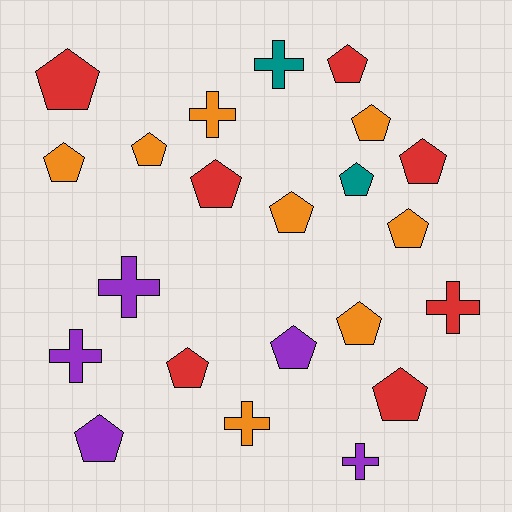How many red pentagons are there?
There are 6 red pentagons.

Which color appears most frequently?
Orange, with 8 objects.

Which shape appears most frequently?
Pentagon, with 15 objects.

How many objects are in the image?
There are 22 objects.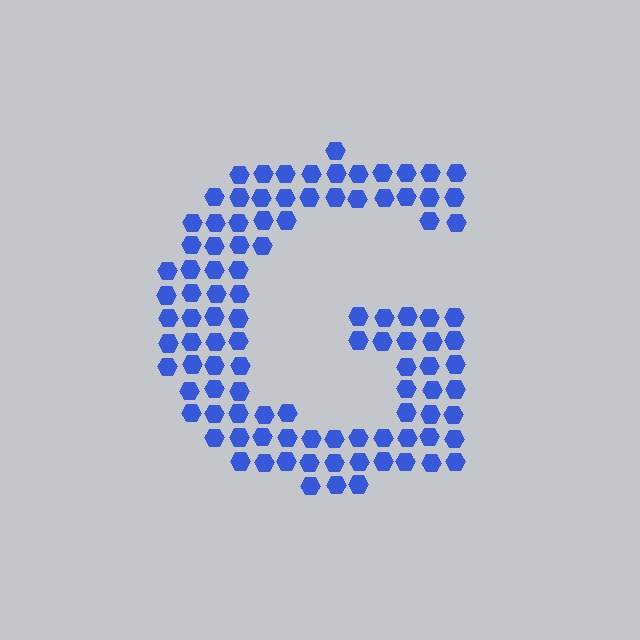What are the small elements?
The small elements are hexagons.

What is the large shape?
The large shape is the letter G.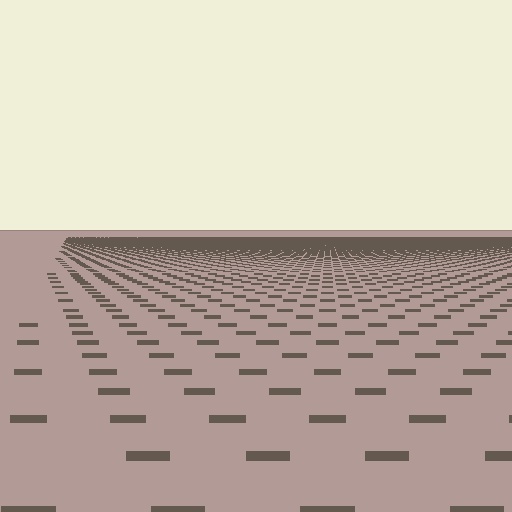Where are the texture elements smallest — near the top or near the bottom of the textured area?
Near the top.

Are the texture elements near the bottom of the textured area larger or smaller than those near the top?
Larger. Near the bottom, elements are closer to the viewer and appear at a bigger on-screen size.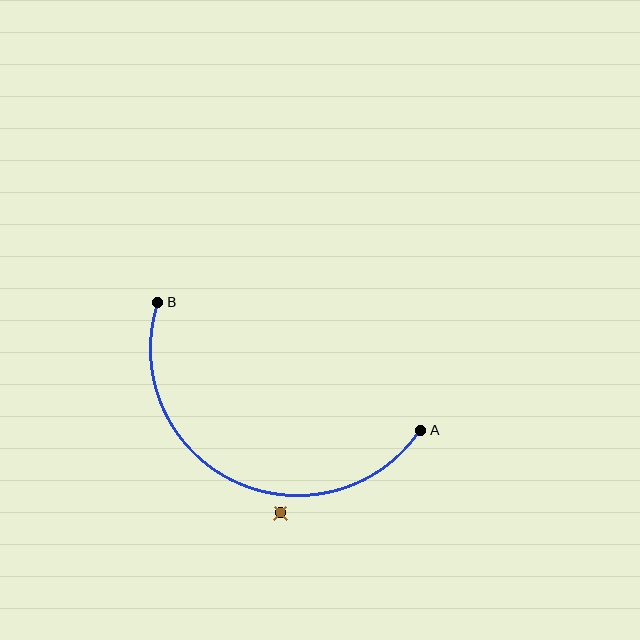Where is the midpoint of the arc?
The arc midpoint is the point on the curve farthest from the straight line joining A and B. It sits below that line.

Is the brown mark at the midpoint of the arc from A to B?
No — the brown mark does not lie on the arc at all. It sits slightly outside the curve.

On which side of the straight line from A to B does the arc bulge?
The arc bulges below the straight line connecting A and B.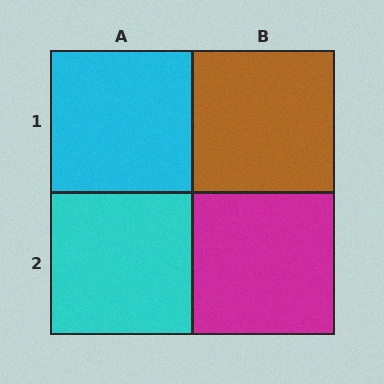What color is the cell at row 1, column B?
Brown.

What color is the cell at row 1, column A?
Cyan.